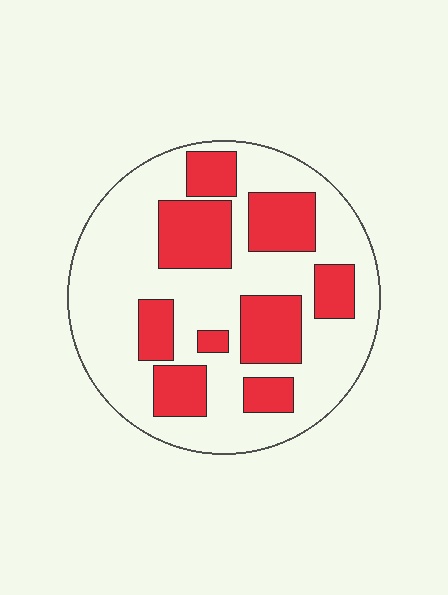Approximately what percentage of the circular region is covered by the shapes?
Approximately 35%.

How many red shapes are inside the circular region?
9.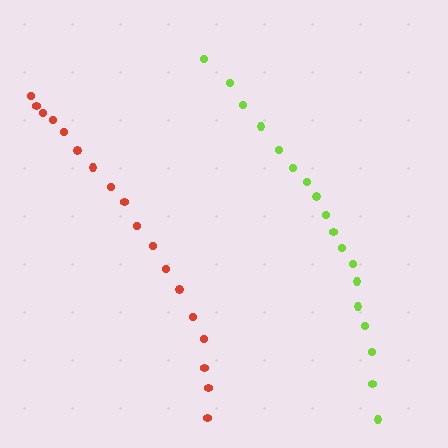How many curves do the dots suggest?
There are 2 distinct paths.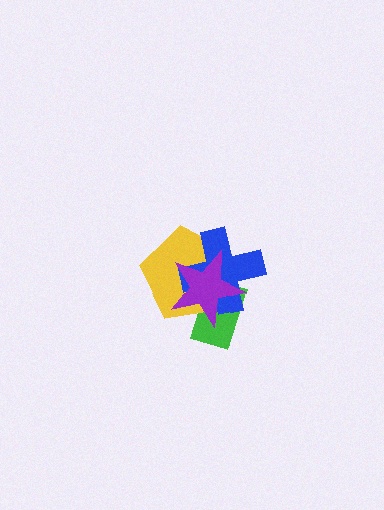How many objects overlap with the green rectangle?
3 objects overlap with the green rectangle.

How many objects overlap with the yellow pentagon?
3 objects overlap with the yellow pentagon.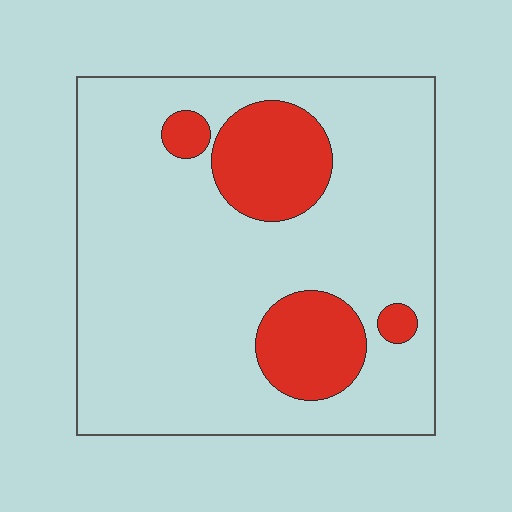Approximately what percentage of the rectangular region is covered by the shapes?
Approximately 20%.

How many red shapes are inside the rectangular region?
4.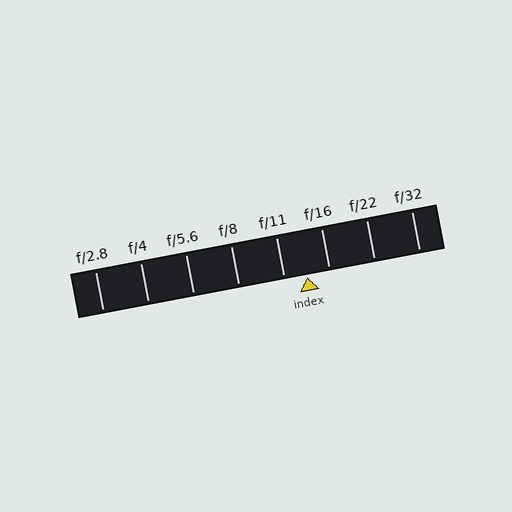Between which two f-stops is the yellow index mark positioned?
The index mark is between f/11 and f/16.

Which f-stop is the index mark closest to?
The index mark is closest to f/16.